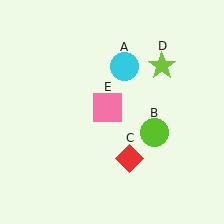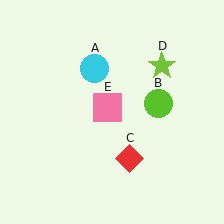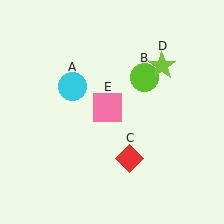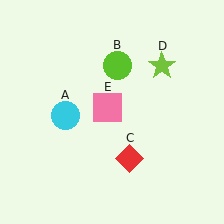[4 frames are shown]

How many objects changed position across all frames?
2 objects changed position: cyan circle (object A), lime circle (object B).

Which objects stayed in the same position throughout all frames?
Red diamond (object C) and lime star (object D) and pink square (object E) remained stationary.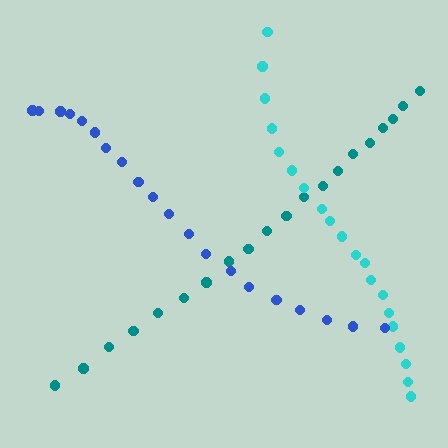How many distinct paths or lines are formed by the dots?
There are 3 distinct paths.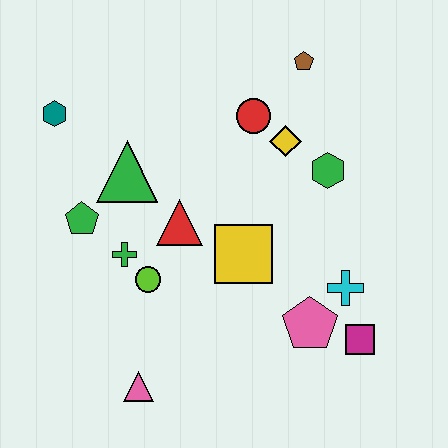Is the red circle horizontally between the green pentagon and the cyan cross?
Yes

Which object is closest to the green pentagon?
The green cross is closest to the green pentagon.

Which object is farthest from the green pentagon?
The magenta square is farthest from the green pentagon.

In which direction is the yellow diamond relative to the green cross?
The yellow diamond is to the right of the green cross.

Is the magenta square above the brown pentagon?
No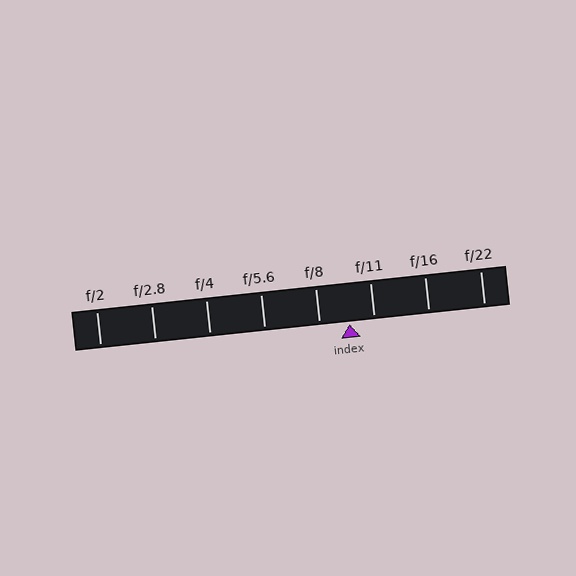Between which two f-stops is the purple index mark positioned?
The index mark is between f/8 and f/11.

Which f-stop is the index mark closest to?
The index mark is closest to f/11.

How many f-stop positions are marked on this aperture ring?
There are 8 f-stop positions marked.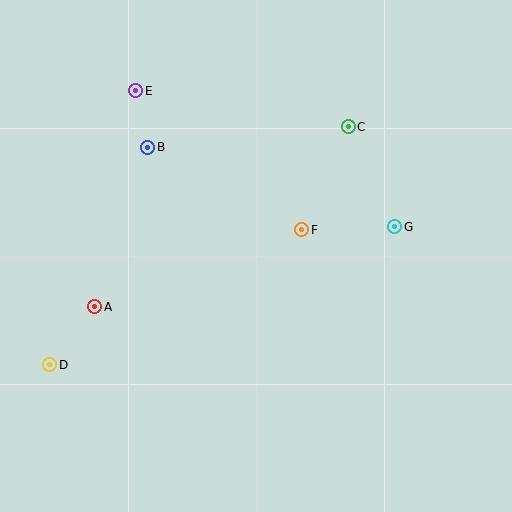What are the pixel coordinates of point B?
Point B is at (148, 147).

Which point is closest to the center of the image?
Point F at (302, 230) is closest to the center.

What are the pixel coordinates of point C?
Point C is at (348, 127).